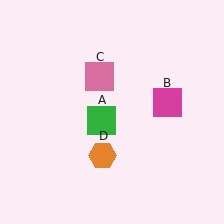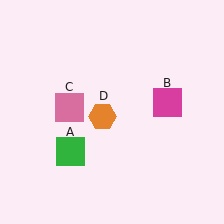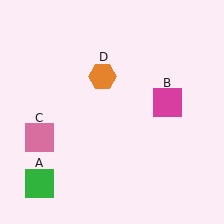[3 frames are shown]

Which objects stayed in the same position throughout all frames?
Magenta square (object B) remained stationary.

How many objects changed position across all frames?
3 objects changed position: green square (object A), pink square (object C), orange hexagon (object D).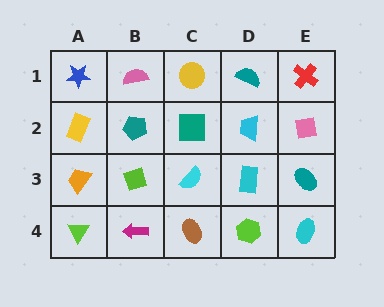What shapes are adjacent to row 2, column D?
A teal semicircle (row 1, column D), a cyan rectangle (row 3, column D), a teal square (row 2, column C), a pink square (row 2, column E).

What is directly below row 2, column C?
A cyan semicircle.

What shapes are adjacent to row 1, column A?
A yellow rectangle (row 2, column A), a pink semicircle (row 1, column B).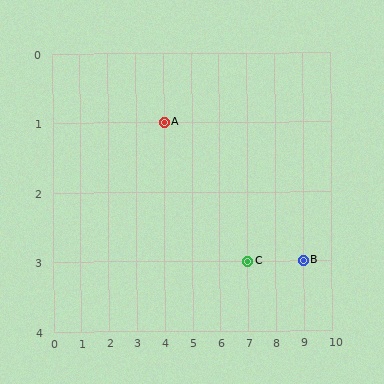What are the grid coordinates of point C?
Point C is at grid coordinates (7, 3).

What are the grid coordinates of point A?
Point A is at grid coordinates (4, 1).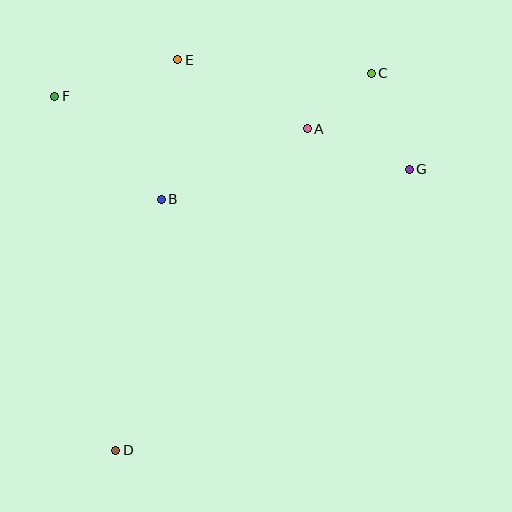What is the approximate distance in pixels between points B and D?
The distance between B and D is approximately 255 pixels.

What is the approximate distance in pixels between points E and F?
The distance between E and F is approximately 128 pixels.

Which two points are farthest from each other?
Points C and D are farthest from each other.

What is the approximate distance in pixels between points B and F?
The distance between B and F is approximately 148 pixels.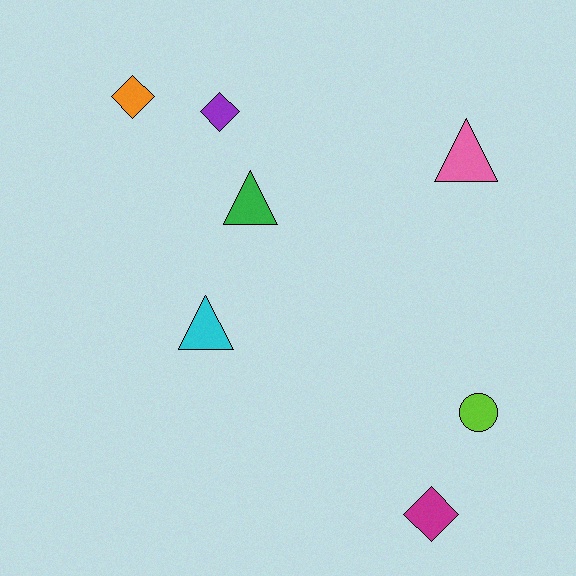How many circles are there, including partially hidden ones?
There is 1 circle.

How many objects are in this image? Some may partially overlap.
There are 7 objects.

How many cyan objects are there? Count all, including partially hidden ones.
There is 1 cyan object.